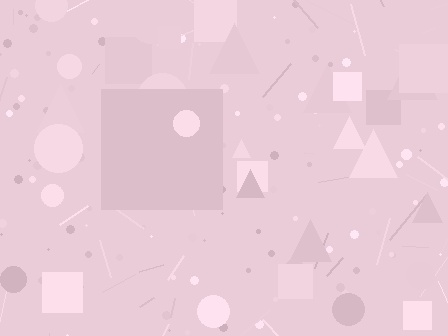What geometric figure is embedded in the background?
A square is embedded in the background.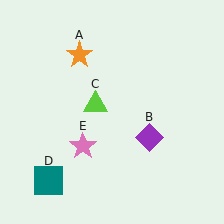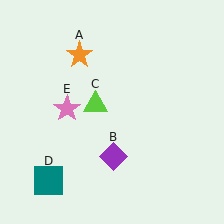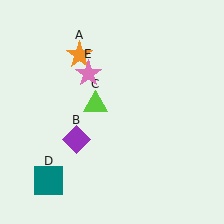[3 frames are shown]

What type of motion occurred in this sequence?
The purple diamond (object B), pink star (object E) rotated clockwise around the center of the scene.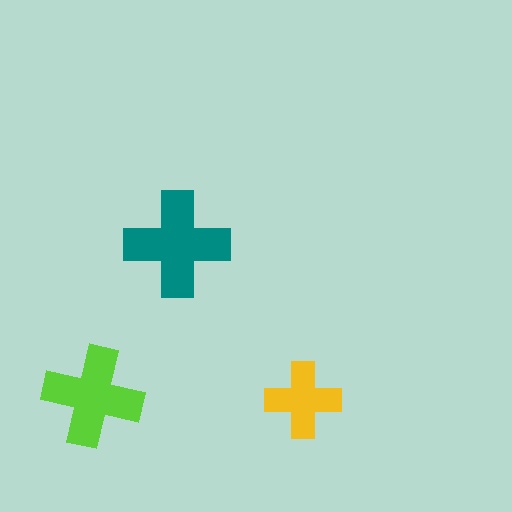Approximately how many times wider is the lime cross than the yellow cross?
About 1.5 times wider.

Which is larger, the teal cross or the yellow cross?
The teal one.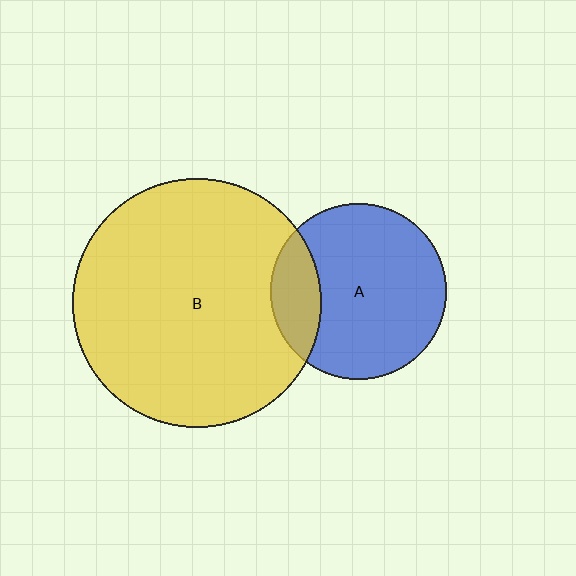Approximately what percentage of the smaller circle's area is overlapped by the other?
Approximately 20%.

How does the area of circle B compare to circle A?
Approximately 2.0 times.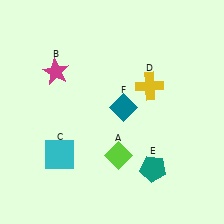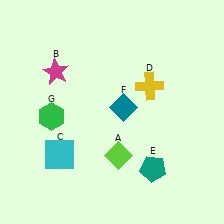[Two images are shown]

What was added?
A green hexagon (G) was added in Image 2.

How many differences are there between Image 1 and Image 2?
There is 1 difference between the two images.